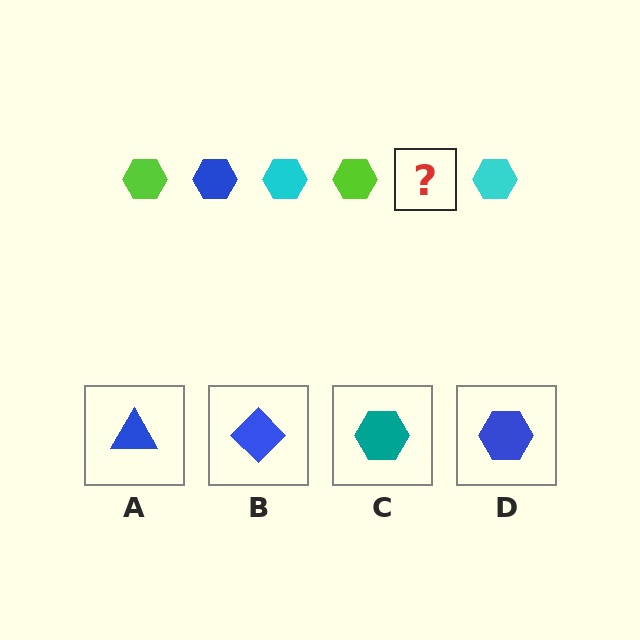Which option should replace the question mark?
Option D.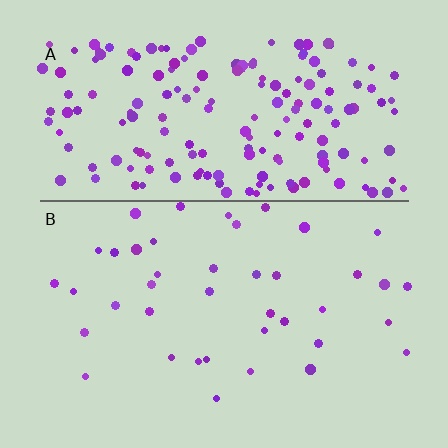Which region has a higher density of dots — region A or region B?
A (the top).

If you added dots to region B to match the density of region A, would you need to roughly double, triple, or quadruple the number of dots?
Approximately quadruple.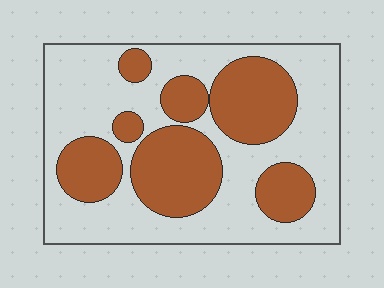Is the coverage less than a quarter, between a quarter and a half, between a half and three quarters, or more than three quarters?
Between a quarter and a half.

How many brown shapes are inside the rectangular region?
7.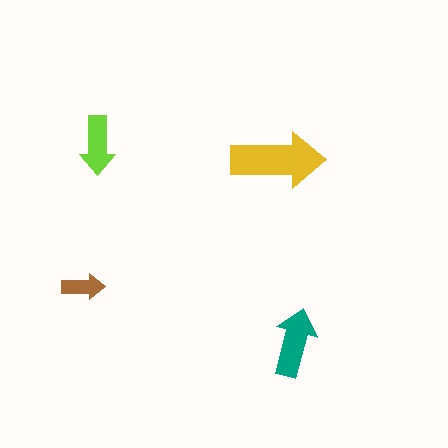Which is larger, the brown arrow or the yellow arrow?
The yellow one.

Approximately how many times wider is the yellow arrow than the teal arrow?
About 1.5 times wider.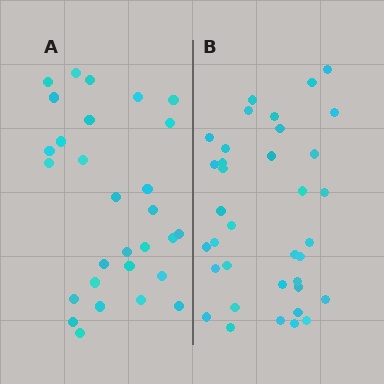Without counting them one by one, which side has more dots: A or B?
Region B (the right region) has more dots.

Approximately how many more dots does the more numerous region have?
Region B has roughly 8 or so more dots than region A.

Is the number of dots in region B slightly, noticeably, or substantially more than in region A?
Region B has only slightly more — the two regions are fairly close. The ratio is roughly 1.2 to 1.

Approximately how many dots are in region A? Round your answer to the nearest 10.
About 30 dots. (The exact count is 29, which rounds to 30.)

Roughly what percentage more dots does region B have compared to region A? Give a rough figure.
About 25% more.